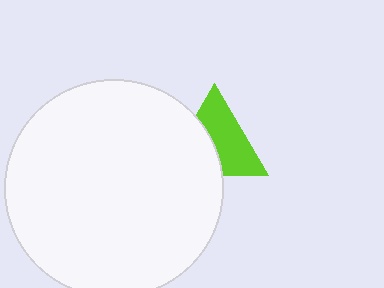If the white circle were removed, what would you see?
You would see the complete lime triangle.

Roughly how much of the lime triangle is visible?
About half of it is visible (roughly 58%).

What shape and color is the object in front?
The object in front is a white circle.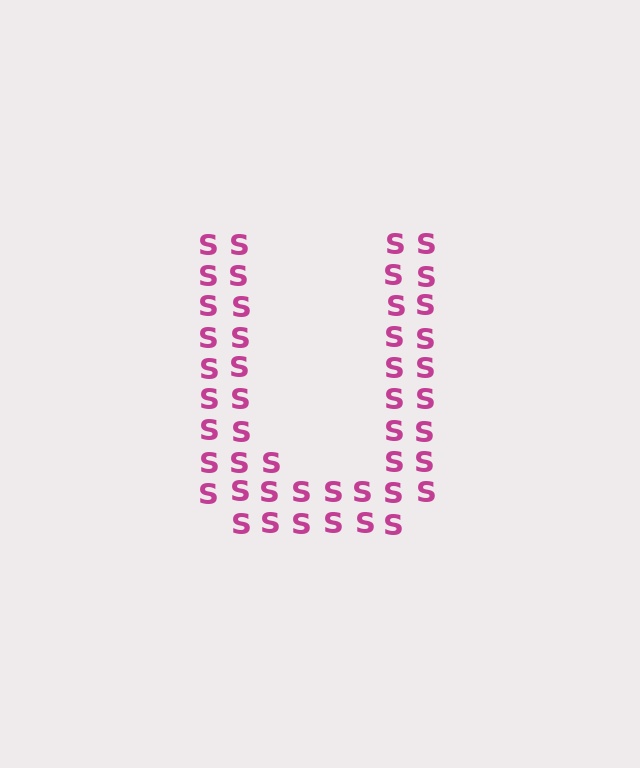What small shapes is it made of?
It is made of small letter S's.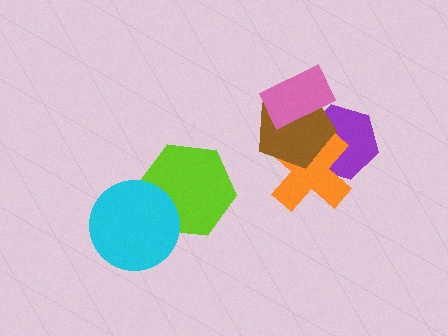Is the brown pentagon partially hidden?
Yes, it is partially covered by another shape.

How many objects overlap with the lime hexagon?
1 object overlaps with the lime hexagon.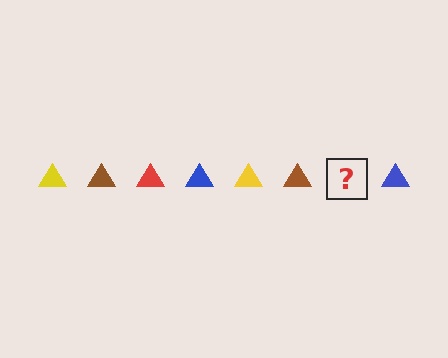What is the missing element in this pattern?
The missing element is a red triangle.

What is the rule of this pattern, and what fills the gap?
The rule is that the pattern cycles through yellow, brown, red, blue triangles. The gap should be filled with a red triangle.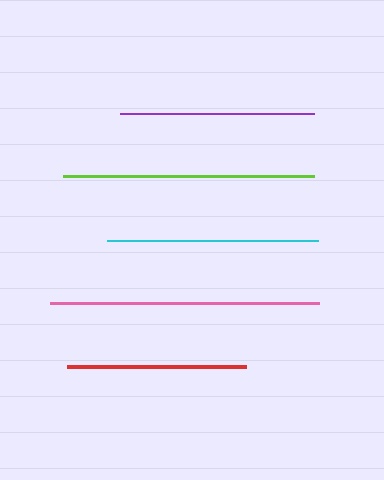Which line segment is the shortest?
The red line is the shortest at approximately 178 pixels.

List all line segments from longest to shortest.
From longest to shortest: pink, lime, cyan, purple, red.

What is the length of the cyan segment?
The cyan segment is approximately 211 pixels long.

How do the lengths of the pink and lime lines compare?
The pink and lime lines are approximately the same length.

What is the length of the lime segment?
The lime segment is approximately 252 pixels long.